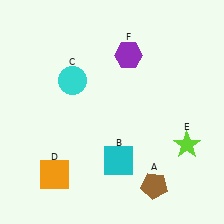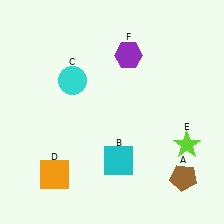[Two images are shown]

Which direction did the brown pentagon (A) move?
The brown pentagon (A) moved right.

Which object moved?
The brown pentagon (A) moved right.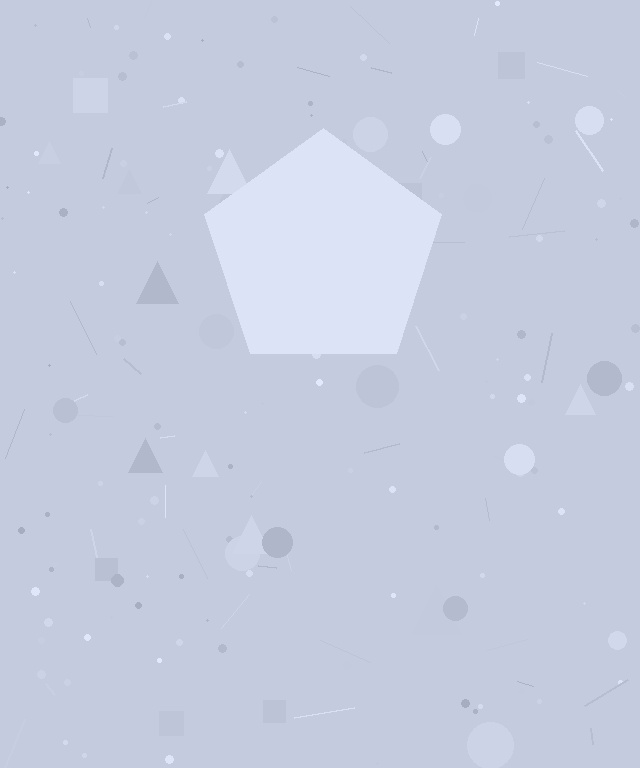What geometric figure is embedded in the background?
A pentagon is embedded in the background.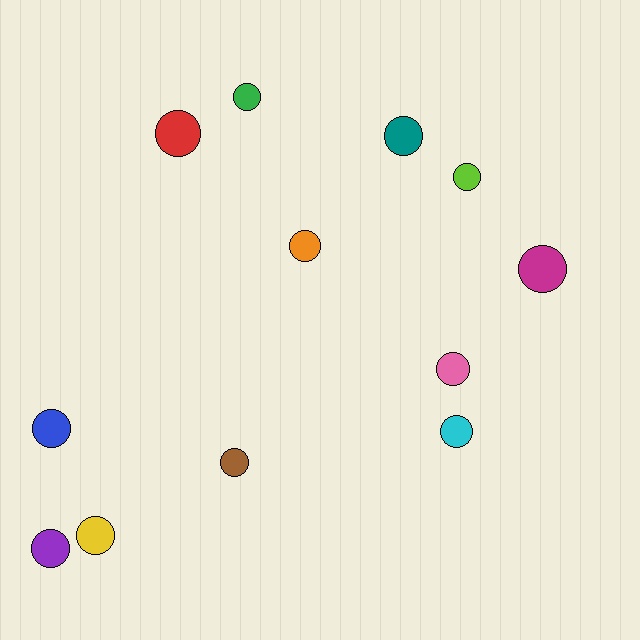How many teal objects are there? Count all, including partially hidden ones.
There is 1 teal object.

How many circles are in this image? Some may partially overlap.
There are 12 circles.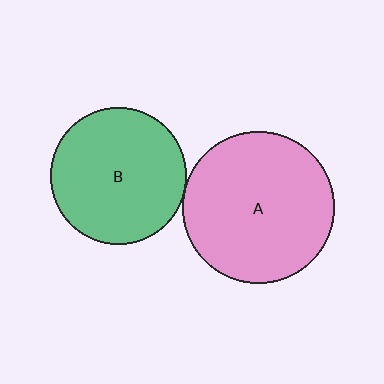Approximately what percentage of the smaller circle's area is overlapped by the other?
Approximately 5%.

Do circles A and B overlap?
Yes.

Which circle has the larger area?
Circle A (pink).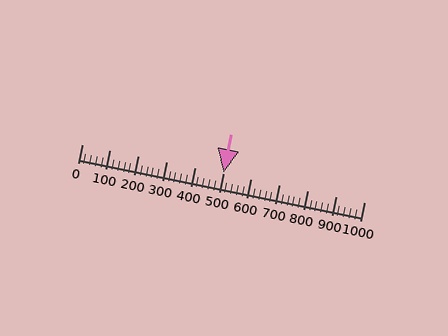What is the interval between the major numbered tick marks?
The major tick marks are spaced 100 units apart.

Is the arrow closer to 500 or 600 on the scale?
The arrow is closer to 500.